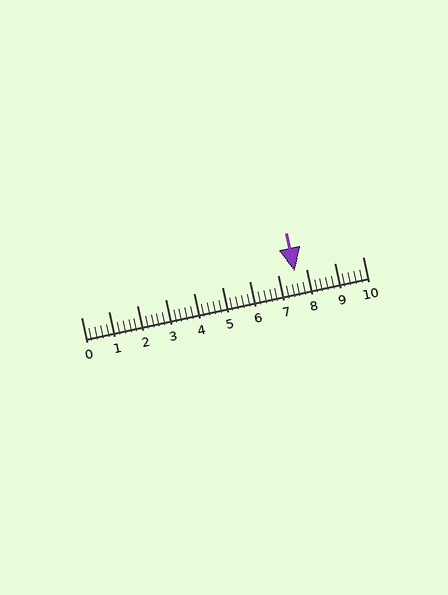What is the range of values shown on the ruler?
The ruler shows values from 0 to 10.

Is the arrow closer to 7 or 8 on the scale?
The arrow is closer to 8.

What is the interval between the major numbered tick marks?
The major tick marks are spaced 1 units apart.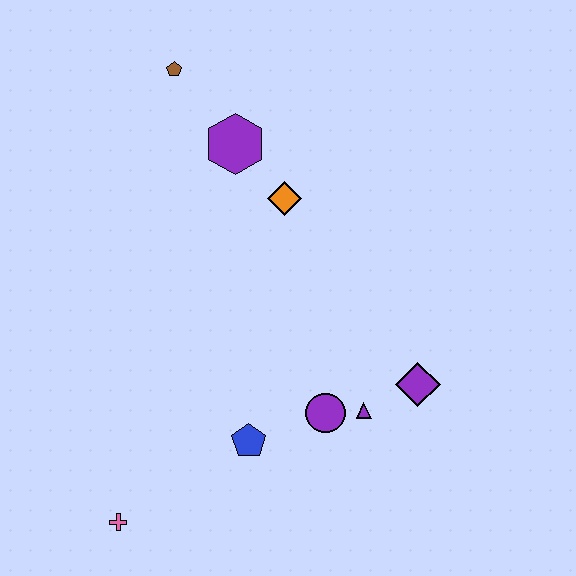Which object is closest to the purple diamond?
The purple triangle is closest to the purple diamond.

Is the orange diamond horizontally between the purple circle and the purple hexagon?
Yes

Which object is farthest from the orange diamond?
The pink cross is farthest from the orange diamond.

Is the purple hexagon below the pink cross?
No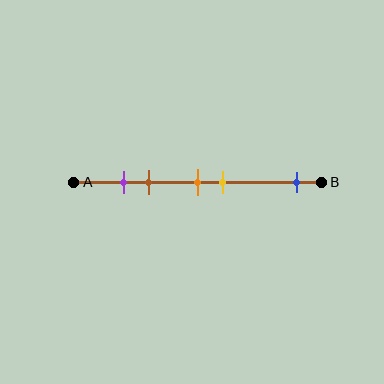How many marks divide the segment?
There are 5 marks dividing the segment.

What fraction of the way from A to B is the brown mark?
The brown mark is approximately 30% (0.3) of the way from A to B.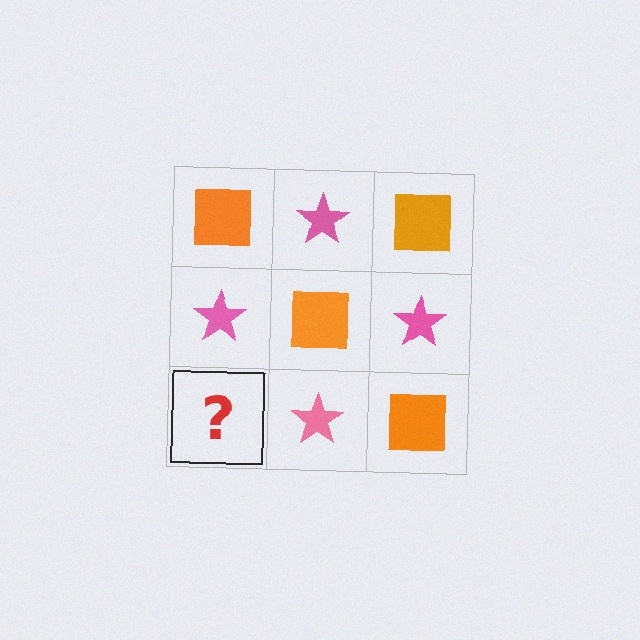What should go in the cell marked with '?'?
The missing cell should contain an orange square.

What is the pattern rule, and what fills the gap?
The rule is that it alternates orange square and pink star in a checkerboard pattern. The gap should be filled with an orange square.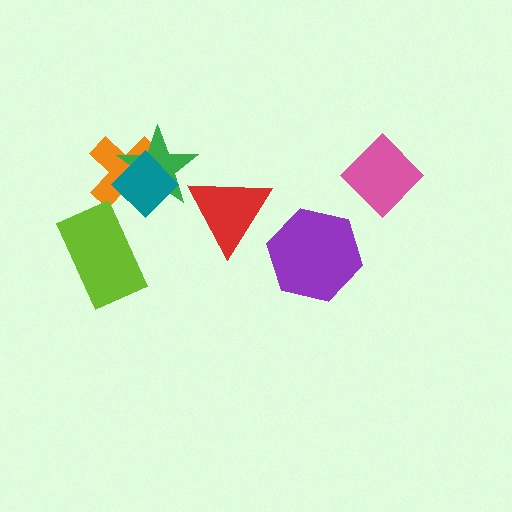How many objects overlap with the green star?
2 objects overlap with the green star.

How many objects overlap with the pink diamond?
0 objects overlap with the pink diamond.